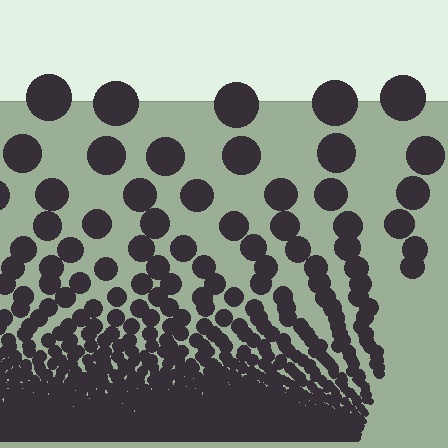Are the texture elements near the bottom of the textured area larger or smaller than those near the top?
Smaller. The gradient is inverted — elements near the bottom are smaller and denser.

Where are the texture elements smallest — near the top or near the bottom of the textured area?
Near the bottom.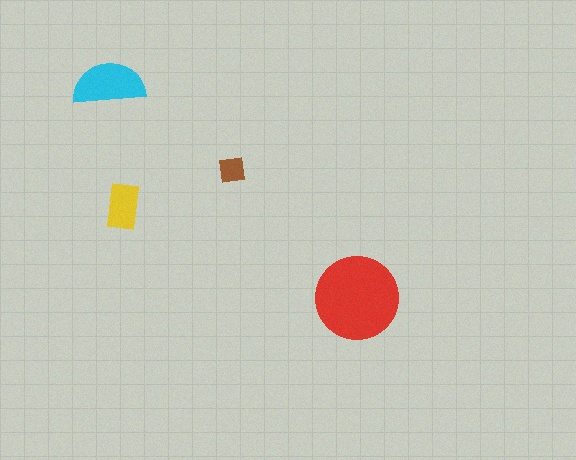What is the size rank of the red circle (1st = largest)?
1st.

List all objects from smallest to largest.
The brown square, the yellow rectangle, the cyan semicircle, the red circle.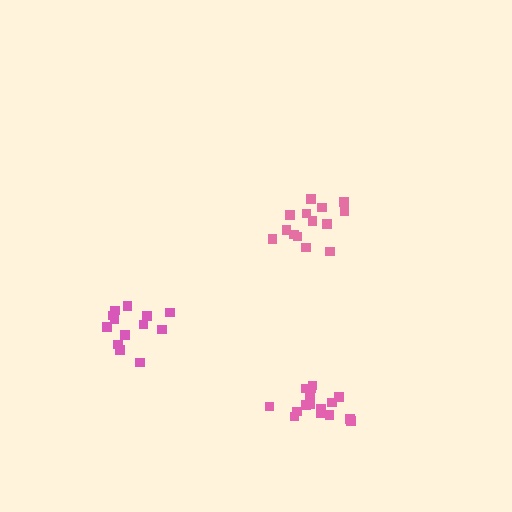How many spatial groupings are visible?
There are 3 spatial groupings.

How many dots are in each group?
Group 1: 17 dots, Group 2: 13 dots, Group 3: 14 dots (44 total).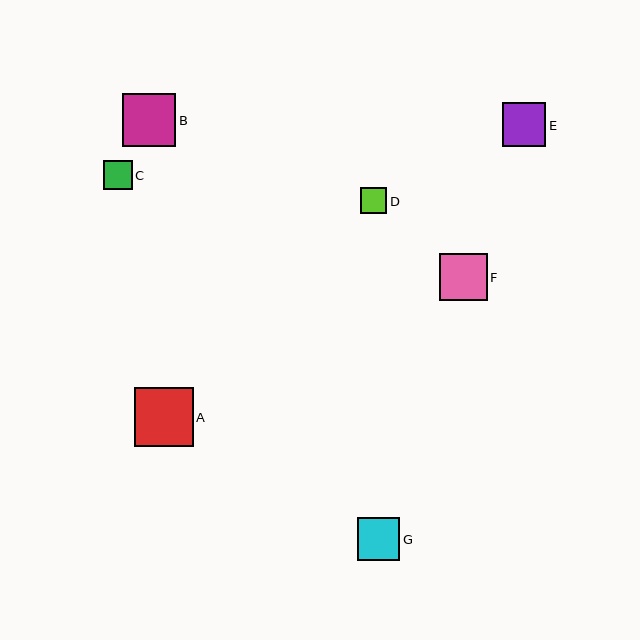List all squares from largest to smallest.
From largest to smallest: A, B, F, E, G, C, D.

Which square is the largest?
Square A is the largest with a size of approximately 59 pixels.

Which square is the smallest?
Square D is the smallest with a size of approximately 26 pixels.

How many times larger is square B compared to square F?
Square B is approximately 1.1 times the size of square F.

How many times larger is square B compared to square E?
Square B is approximately 1.2 times the size of square E.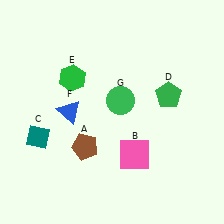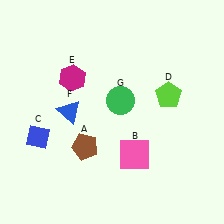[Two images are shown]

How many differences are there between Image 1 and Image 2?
There are 3 differences between the two images.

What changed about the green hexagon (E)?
In Image 1, E is green. In Image 2, it changed to magenta.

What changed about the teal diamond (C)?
In Image 1, C is teal. In Image 2, it changed to blue.